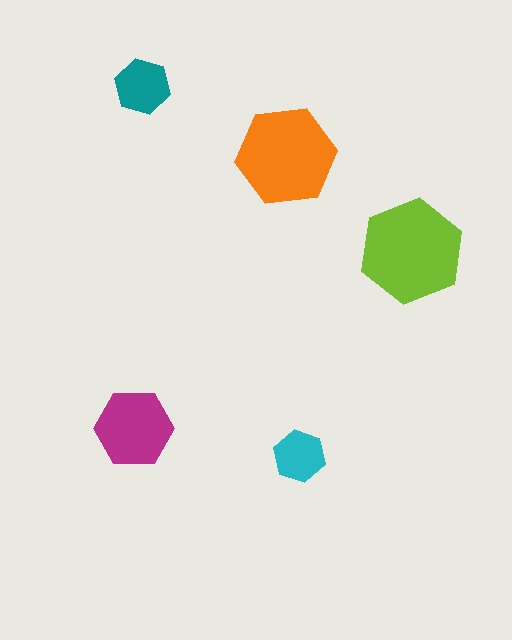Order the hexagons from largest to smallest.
the lime one, the orange one, the magenta one, the teal one, the cyan one.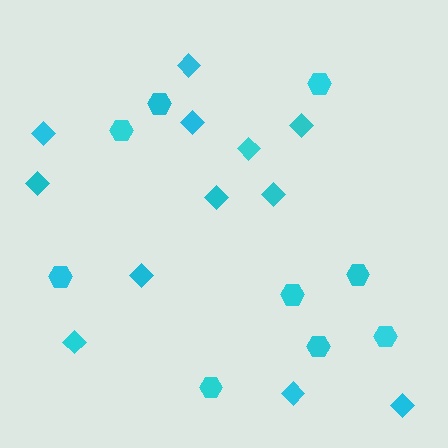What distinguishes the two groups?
There are 2 groups: one group of hexagons (9) and one group of diamonds (12).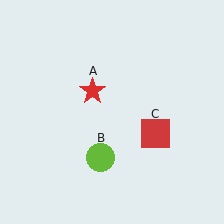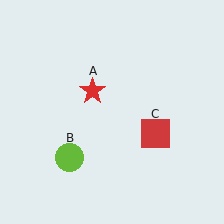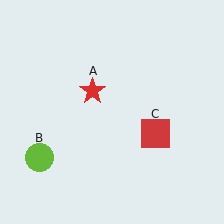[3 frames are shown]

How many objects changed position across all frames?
1 object changed position: lime circle (object B).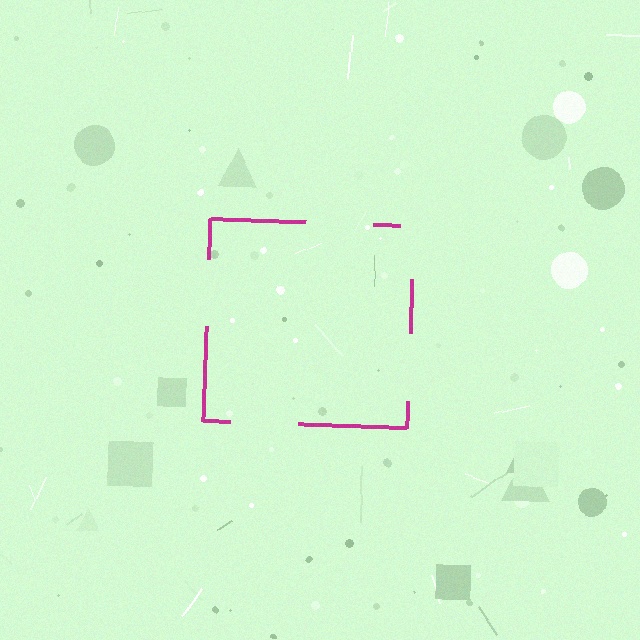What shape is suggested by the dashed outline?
The dashed outline suggests a square.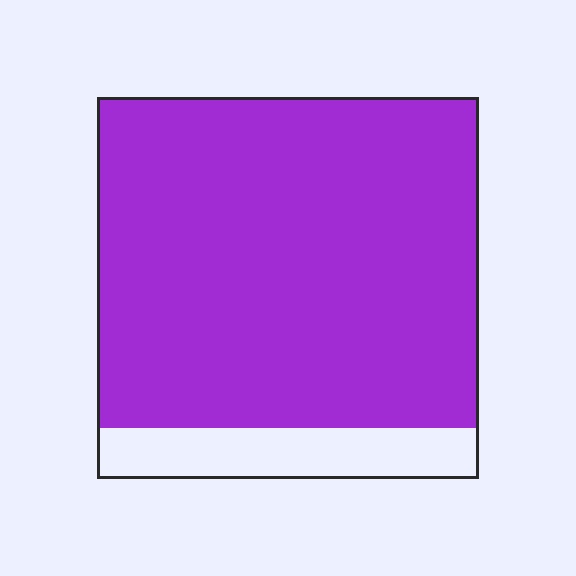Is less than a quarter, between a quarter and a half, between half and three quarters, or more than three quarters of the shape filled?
More than three quarters.